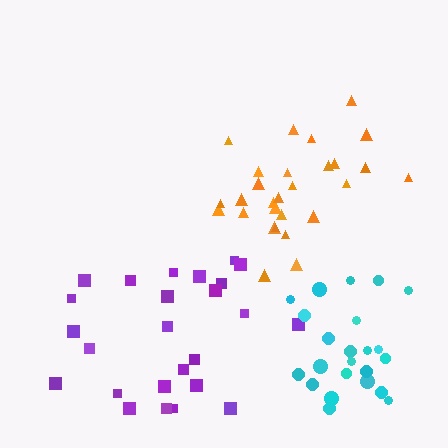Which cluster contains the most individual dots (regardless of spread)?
Orange (28).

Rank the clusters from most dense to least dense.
cyan, orange, purple.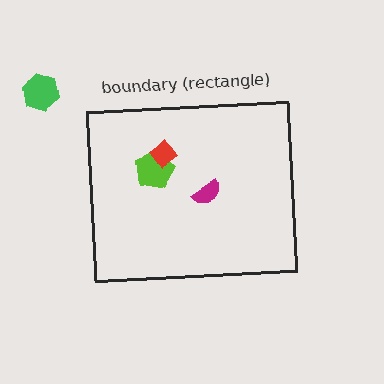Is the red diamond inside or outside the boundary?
Inside.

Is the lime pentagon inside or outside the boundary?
Inside.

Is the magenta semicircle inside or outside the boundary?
Inside.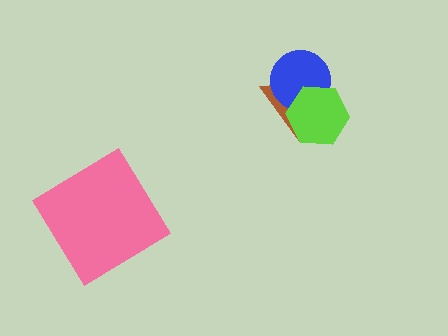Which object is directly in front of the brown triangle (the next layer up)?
The blue circle is directly in front of the brown triangle.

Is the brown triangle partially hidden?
Yes, it is partially covered by another shape.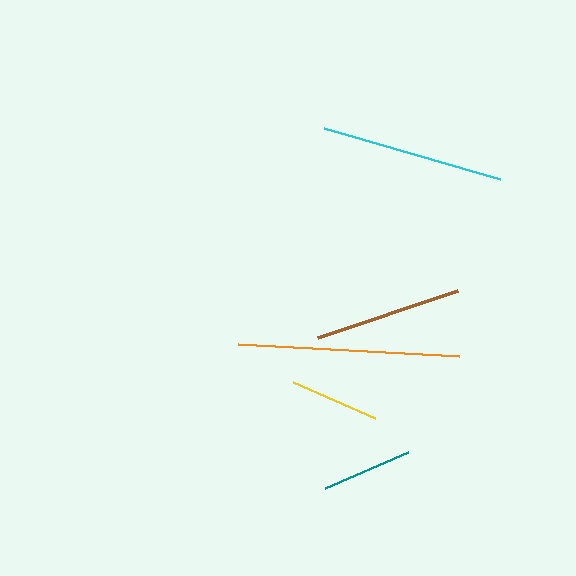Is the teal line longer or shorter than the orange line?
The orange line is longer than the teal line.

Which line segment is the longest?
The orange line is the longest at approximately 222 pixels.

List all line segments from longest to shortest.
From longest to shortest: orange, cyan, brown, teal, yellow.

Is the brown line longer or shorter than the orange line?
The orange line is longer than the brown line.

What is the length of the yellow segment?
The yellow segment is approximately 90 pixels long.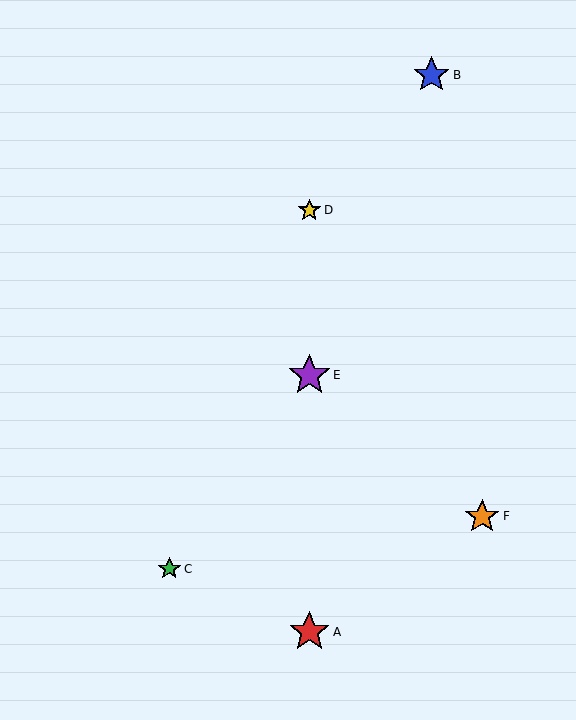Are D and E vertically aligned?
Yes, both are at x≈309.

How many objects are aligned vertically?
3 objects (A, D, E) are aligned vertically.